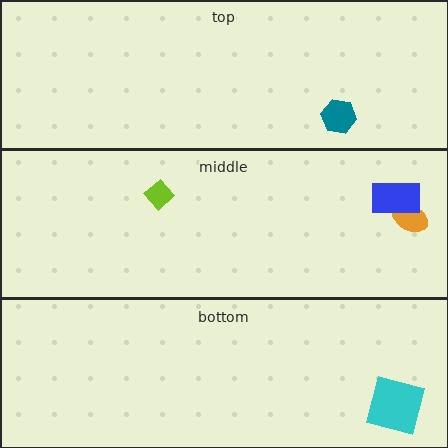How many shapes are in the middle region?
3.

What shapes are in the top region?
The teal hexagon.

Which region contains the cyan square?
The bottom region.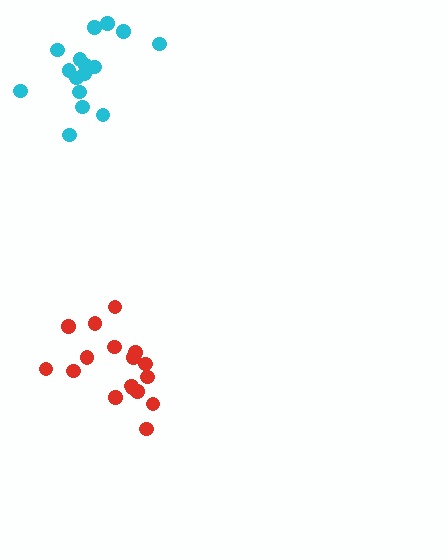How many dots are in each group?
Group 1: 17 dots, Group 2: 16 dots (33 total).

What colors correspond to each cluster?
The clusters are colored: red, cyan.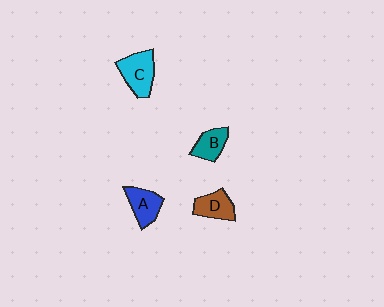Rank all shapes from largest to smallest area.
From largest to smallest: C (cyan), A (blue), D (brown), B (teal).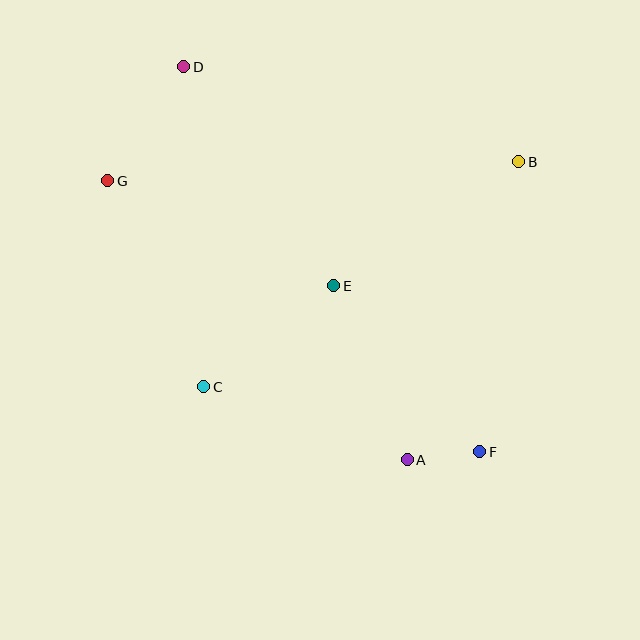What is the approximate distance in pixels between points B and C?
The distance between B and C is approximately 387 pixels.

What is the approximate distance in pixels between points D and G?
The distance between D and G is approximately 137 pixels.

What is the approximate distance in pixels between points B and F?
The distance between B and F is approximately 293 pixels.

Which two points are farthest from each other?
Points D and F are farthest from each other.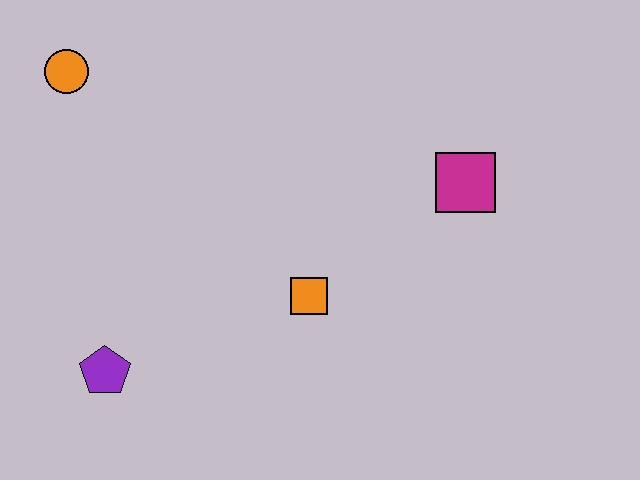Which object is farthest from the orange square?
The orange circle is farthest from the orange square.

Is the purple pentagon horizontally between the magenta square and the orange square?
No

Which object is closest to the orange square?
The magenta square is closest to the orange square.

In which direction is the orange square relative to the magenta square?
The orange square is to the left of the magenta square.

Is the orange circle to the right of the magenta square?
No